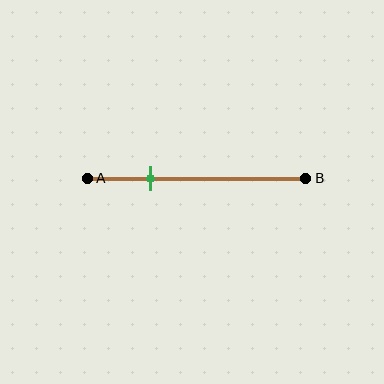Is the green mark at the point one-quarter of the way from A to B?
No, the mark is at about 30% from A, not at the 25% one-quarter point.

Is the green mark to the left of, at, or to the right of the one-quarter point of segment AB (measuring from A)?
The green mark is to the right of the one-quarter point of segment AB.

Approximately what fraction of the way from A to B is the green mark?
The green mark is approximately 30% of the way from A to B.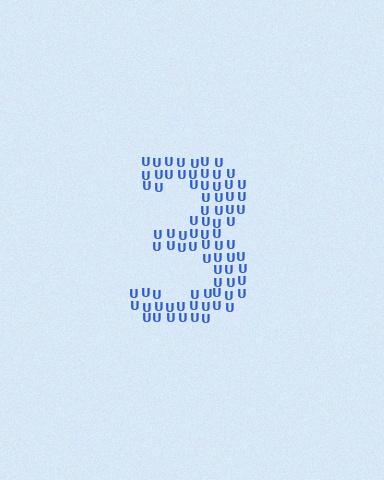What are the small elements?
The small elements are letter U's.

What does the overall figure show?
The overall figure shows the digit 3.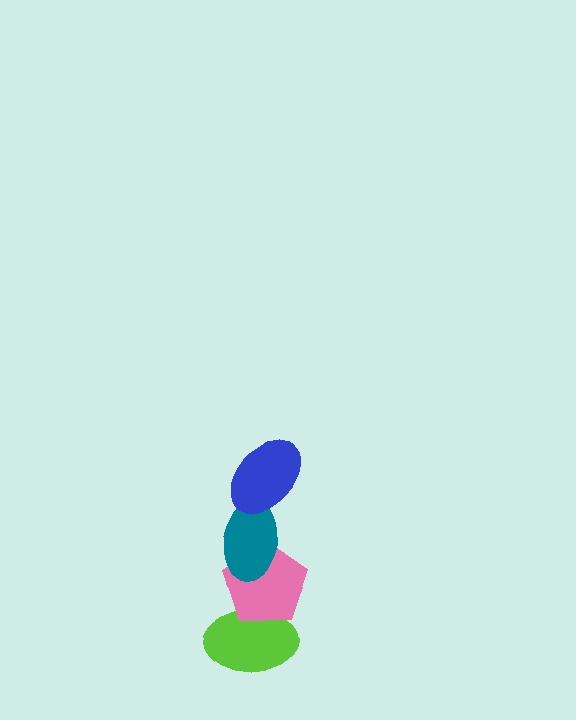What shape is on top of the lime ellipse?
The pink pentagon is on top of the lime ellipse.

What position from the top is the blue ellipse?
The blue ellipse is 1st from the top.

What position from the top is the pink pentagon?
The pink pentagon is 3rd from the top.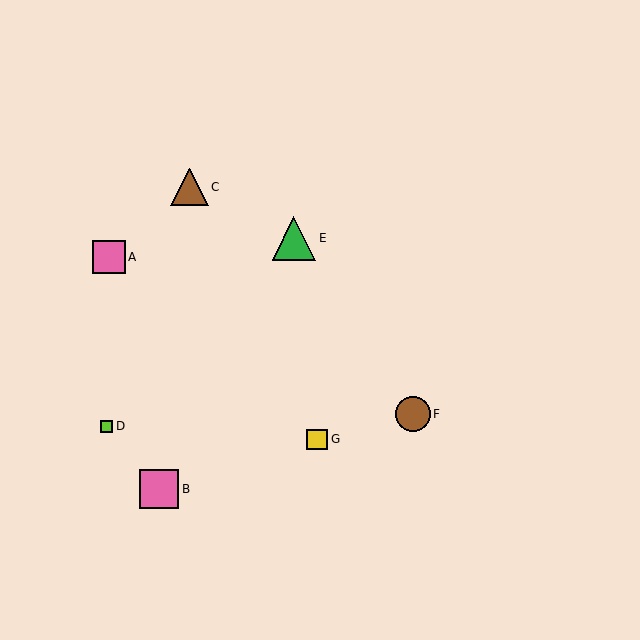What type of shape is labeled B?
Shape B is a pink square.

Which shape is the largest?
The green triangle (labeled E) is the largest.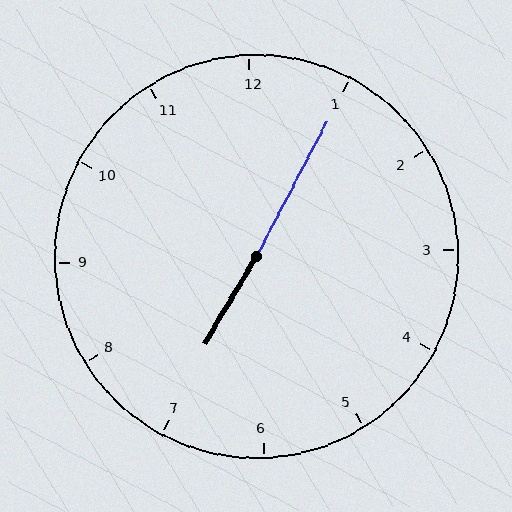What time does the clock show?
7:05.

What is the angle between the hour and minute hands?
Approximately 178 degrees.